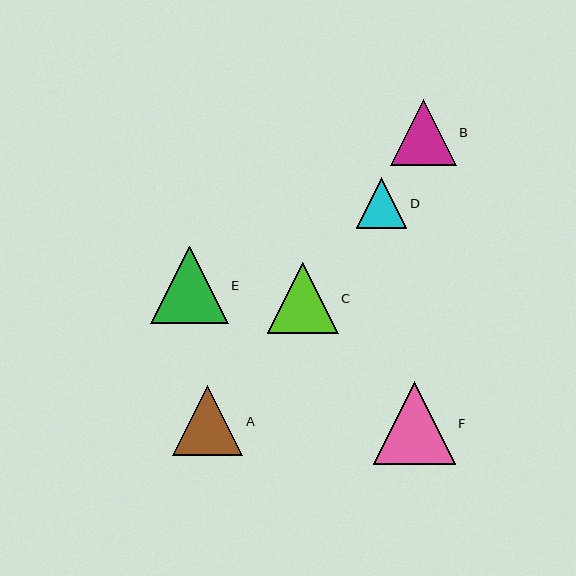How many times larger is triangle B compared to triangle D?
Triangle B is approximately 1.3 times the size of triangle D.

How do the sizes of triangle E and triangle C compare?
Triangle E and triangle C are approximately the same size.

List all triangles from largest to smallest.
From largest to smallest: F, E, C, A, B, D.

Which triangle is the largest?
Triangle F is the largest with a size of approximately 82 pixels.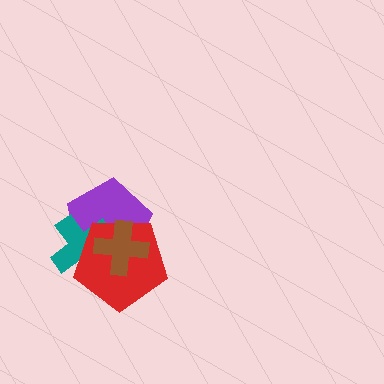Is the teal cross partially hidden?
Yes, it is partially covered by another shape.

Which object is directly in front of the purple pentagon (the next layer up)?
The teal cross is directly in front of the purple pentagon.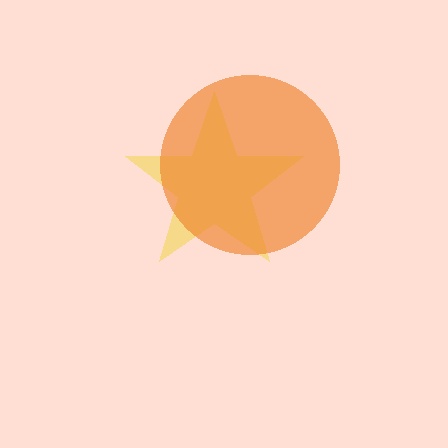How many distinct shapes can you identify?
There are 2 distinct shapes: a yellow star, an orange circle.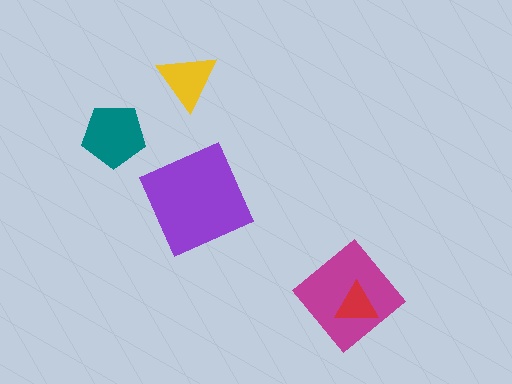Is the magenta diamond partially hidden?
Yes, it is partially covered by another shape.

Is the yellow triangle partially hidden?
No, no other shape covers it.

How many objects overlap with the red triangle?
1 object overlaps with the red triangle.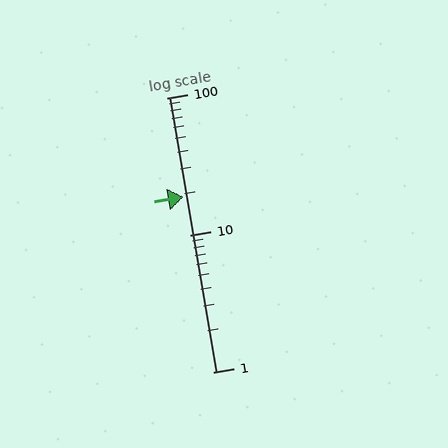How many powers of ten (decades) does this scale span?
The scale spans 2 decades, from 1 to 100.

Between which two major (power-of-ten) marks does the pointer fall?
The pointer is between 10 and 100.